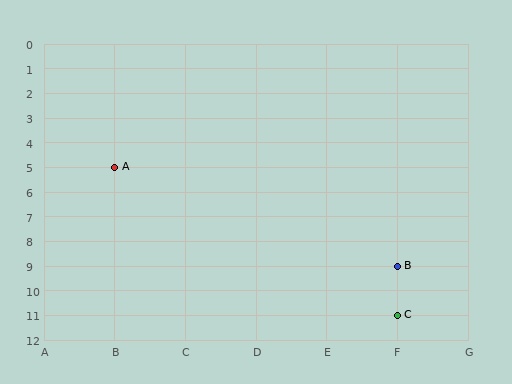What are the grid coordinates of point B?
Point B is at grid coordinates (F, 9).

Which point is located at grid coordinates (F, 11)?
Point C is at (F, 11).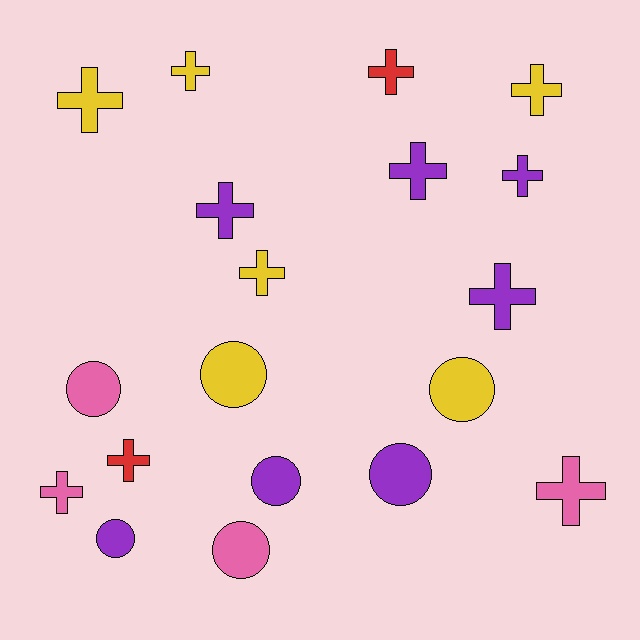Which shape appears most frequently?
Cross, with 12 objects.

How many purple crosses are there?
There are 4 purple crosses.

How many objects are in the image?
There are 19 objects.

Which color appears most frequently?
Purple, with 7 objects.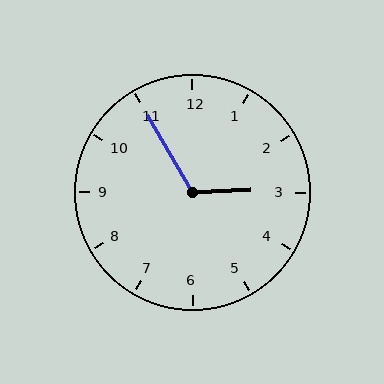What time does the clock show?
2:55.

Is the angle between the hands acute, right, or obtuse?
It is obtuse.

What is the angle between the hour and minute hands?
Approximately 118 degrees.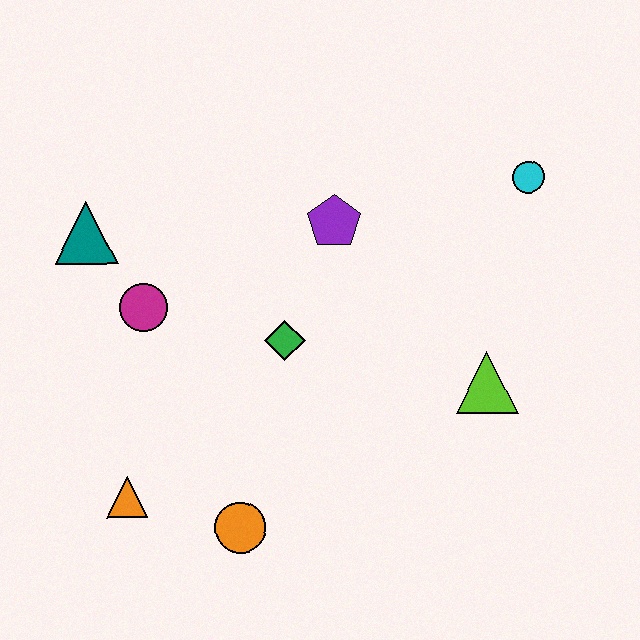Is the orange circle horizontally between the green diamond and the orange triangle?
Yes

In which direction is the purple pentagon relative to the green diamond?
The purple pentagon is above the green diamond.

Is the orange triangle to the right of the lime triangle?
No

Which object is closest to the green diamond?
The purple pentagon is closest to the green diamond.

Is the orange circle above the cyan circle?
No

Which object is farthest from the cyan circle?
The orange triangle is farthest from the cyan circle.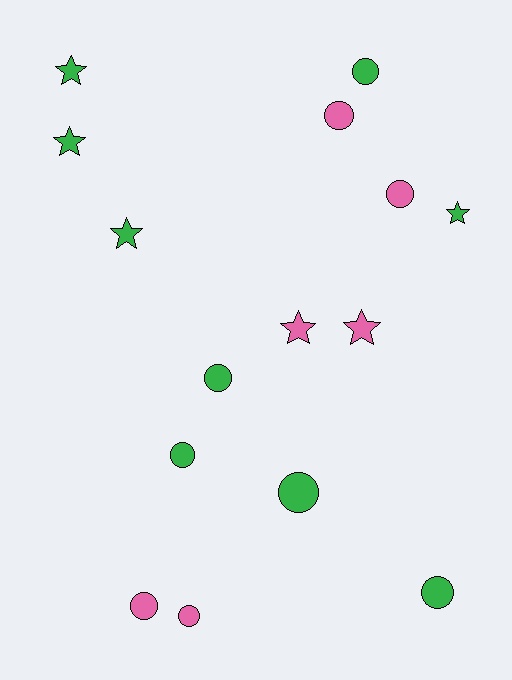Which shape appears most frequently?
Circle, with 9 objects.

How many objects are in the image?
There are 15 objects.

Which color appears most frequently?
Green, with 9 objects.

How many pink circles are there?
There are 4 pink circles.